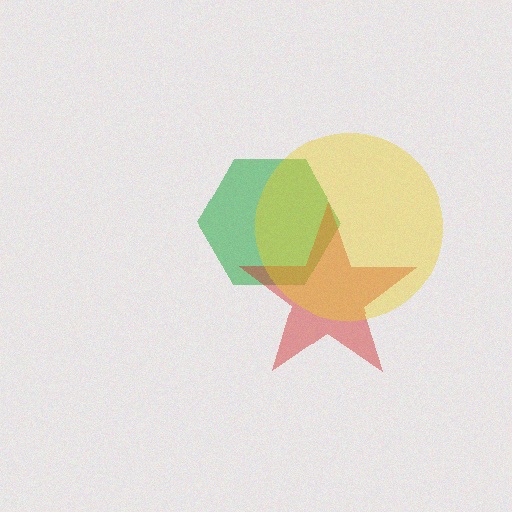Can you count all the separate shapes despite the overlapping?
Yes, there are 3 separate shapes.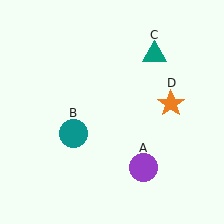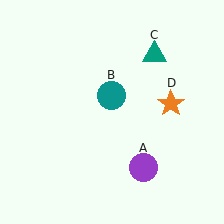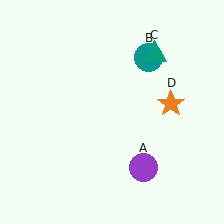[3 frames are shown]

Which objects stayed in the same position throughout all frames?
Purple circle (object A) and teal triangle (object C) and orange star (object D) remained stationary.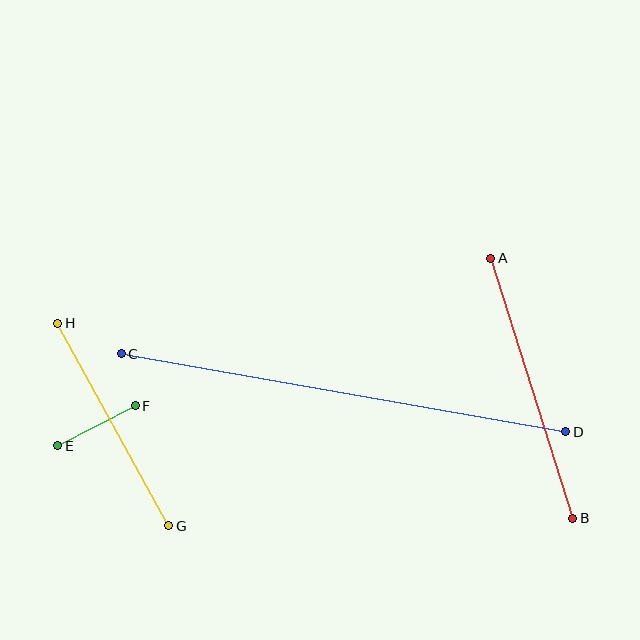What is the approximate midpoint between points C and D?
The midpoint is at approximately (343, 393) pixels.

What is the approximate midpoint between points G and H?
The midpoint is at approximately (113, 424) pixels.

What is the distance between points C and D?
The distance is approximately 451 pixels.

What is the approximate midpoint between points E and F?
The midpoint is at approximately (96, 426) pixels.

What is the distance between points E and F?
The distance is approximately 87 pixels.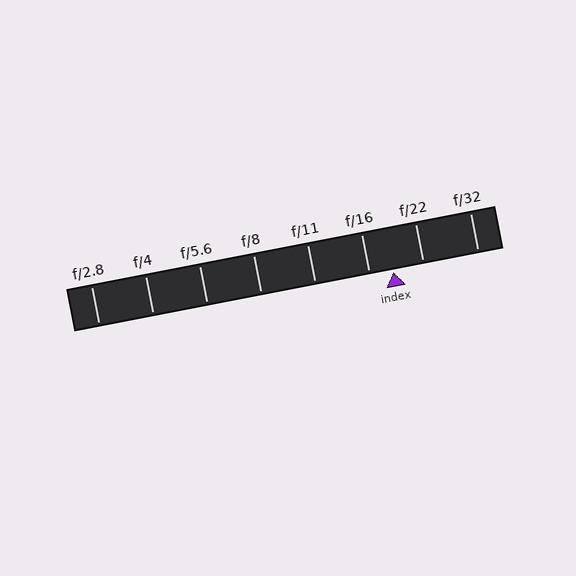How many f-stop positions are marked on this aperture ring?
There are 8 f-stop positions marked.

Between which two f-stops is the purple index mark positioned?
The index mark is between f/16 and f/22.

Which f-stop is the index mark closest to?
The index mark is closest to f/16.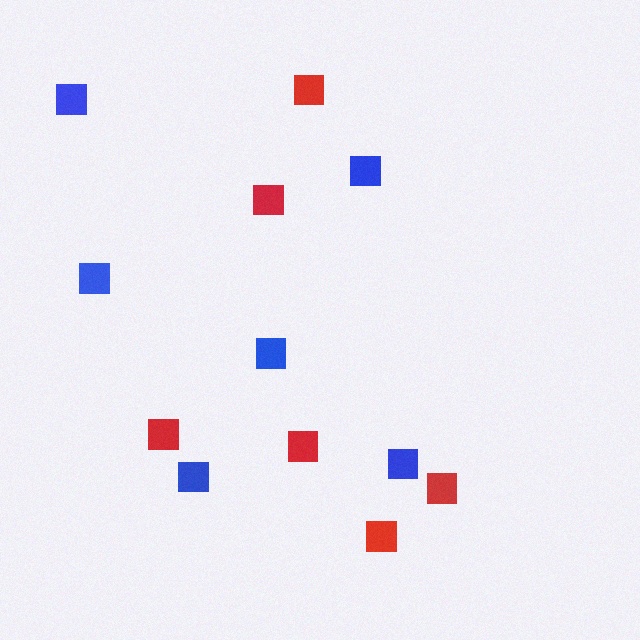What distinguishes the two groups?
There are 2 groups: one group of red squares (6) and one group of blue squares (6).